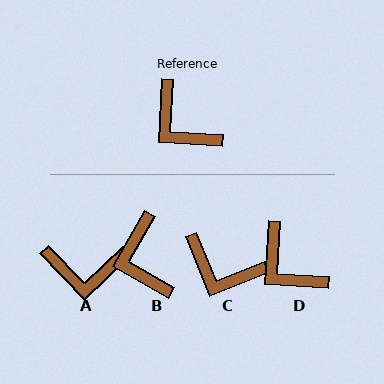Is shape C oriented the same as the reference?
No, it is off by about 25 degrees.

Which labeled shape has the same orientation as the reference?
D.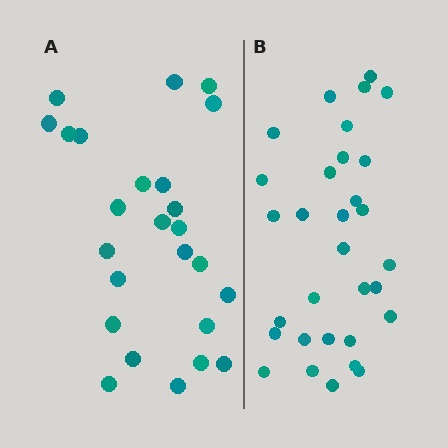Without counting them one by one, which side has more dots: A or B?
Region B (the right region) has more dots.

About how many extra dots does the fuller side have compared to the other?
Region B has about 6 more dots than region A.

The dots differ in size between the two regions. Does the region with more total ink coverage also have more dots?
No. Region A has more total ink coverage because its dots are larger, but region B actually contains more individual dots. Total area can be misleading — the number of items is what matters here.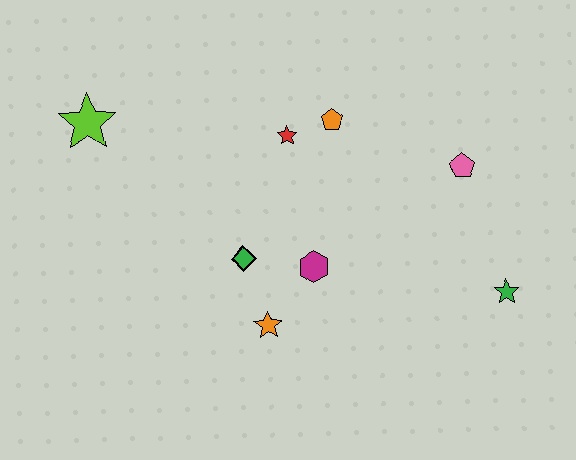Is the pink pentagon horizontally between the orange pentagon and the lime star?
No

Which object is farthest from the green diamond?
The green star is farthest from the green diamond.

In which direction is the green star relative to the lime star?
The green star is to the right of the lime star.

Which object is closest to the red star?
The orange pentagon is closest to the red star.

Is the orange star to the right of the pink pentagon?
No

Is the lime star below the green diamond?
No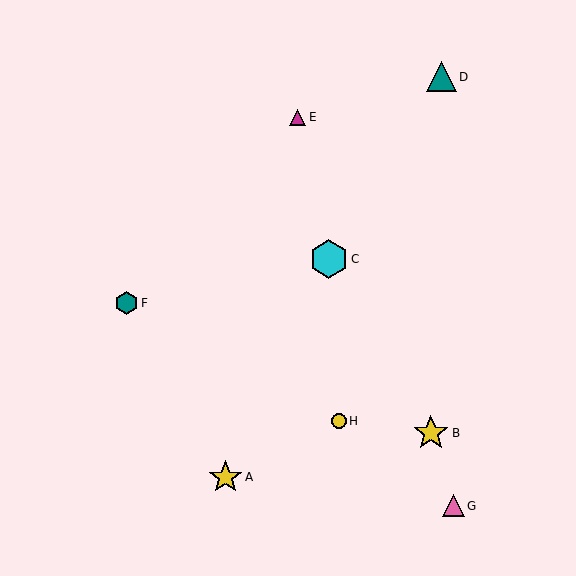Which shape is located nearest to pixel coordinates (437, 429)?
The yellow star (labeled B) at (431, 433) is nearest to that location.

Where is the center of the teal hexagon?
The center of the teal hexagon is at (126, 303).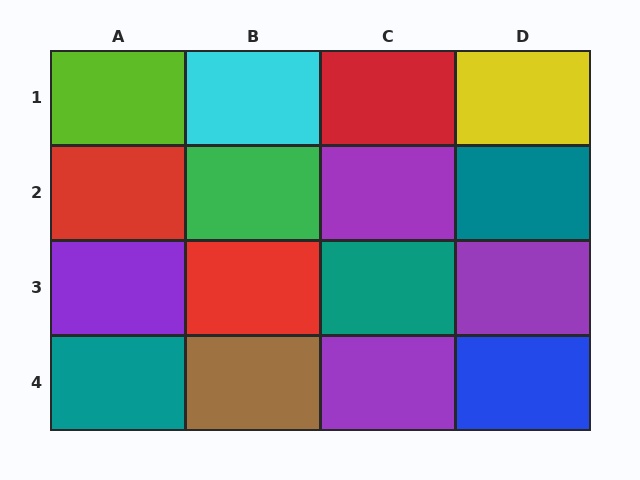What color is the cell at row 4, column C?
Purple.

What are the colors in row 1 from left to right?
Lime, cyan, red, yellow.